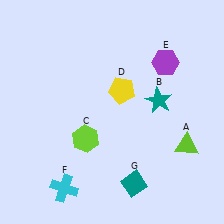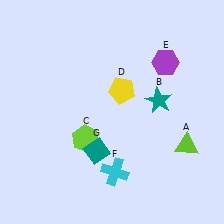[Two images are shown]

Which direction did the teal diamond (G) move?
The teal diamond (G) moved left.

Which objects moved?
The objects that moved are: the cyan cross (F), the teal diamond (G).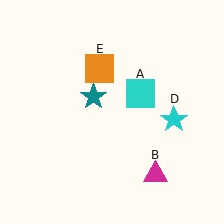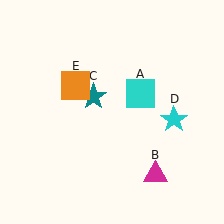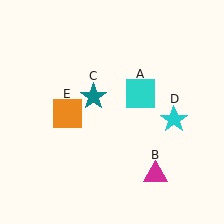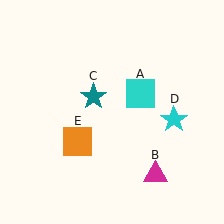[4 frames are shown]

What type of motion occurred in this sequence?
The orange square (object E) rotated counterclockwise around the center of the scene.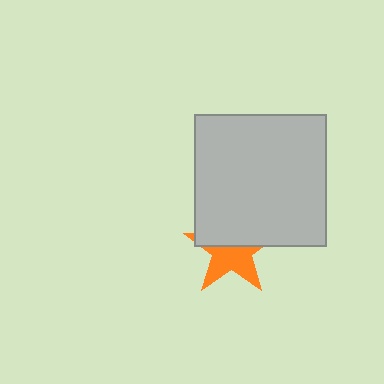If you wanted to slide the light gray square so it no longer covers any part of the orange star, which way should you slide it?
Slide it up — that is the most direct way to separate the two shapes.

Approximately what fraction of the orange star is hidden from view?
Roughly 49% of the orange star is hidden behind the light gray square.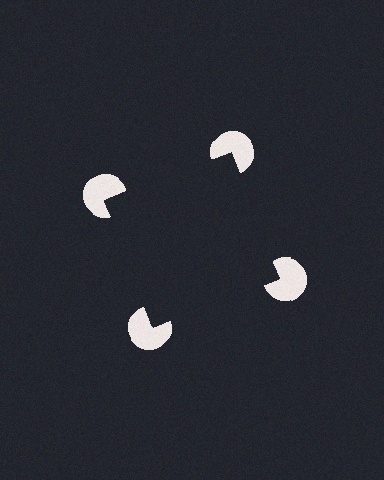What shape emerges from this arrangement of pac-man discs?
An illusory square — its edges are inferred from the aligned wedge cuts in the pac-man discs, not physically drawn.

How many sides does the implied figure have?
4 sides.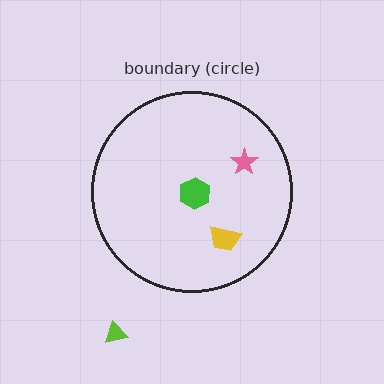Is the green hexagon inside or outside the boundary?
Inside.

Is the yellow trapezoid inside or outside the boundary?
Inside.